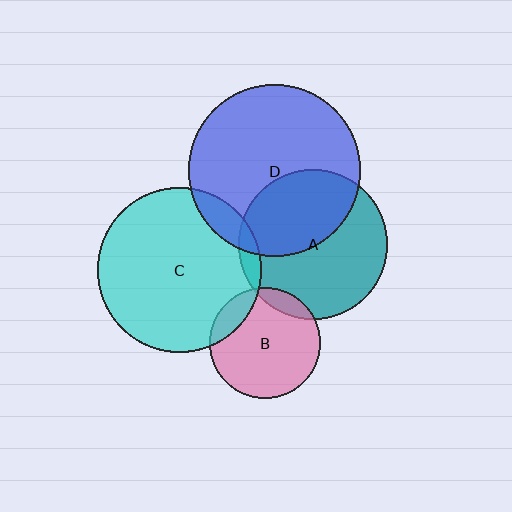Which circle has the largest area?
Circle D (blue).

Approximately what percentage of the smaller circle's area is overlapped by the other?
Approximately 10%.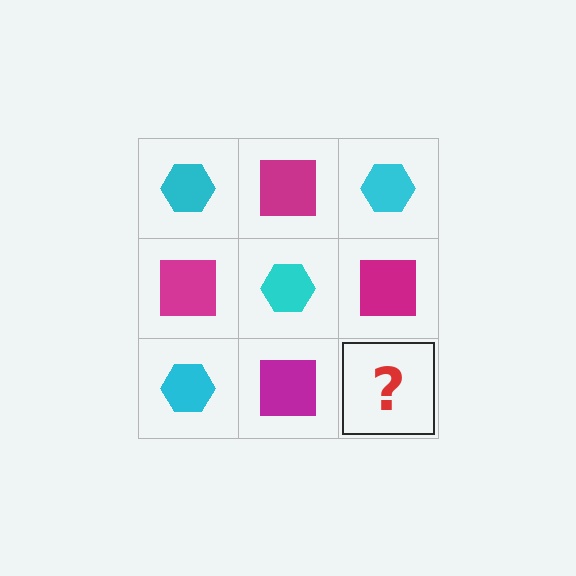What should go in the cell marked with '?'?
The missing cell should contain a cyan hexagon.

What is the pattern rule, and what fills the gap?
The rule is that it alternates cyan hexagon and magenta square in a checkerboard pattern. The gap should be filled with a cyan hexagon.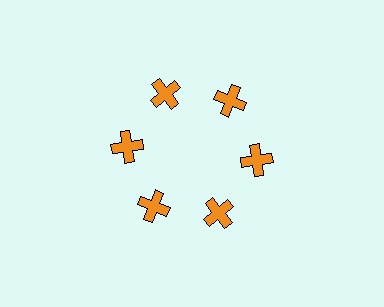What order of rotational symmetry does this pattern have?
This pattern has 6-fold rotational symmetry.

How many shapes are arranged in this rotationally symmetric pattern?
There are 6 shapes, arranged in 6 groups of 1.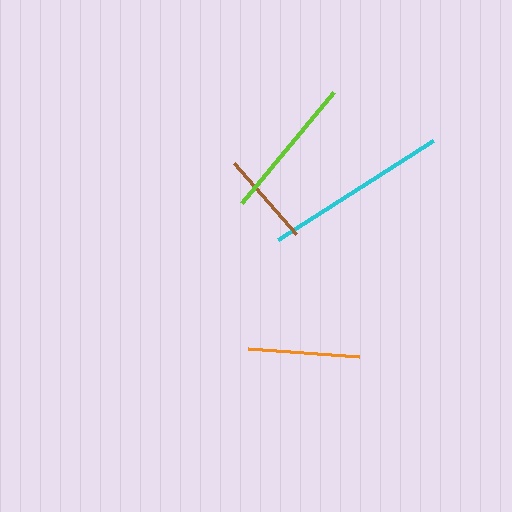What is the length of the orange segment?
The orange segment is approximately 111 pixels long.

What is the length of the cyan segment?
The cyan segment is approximately 184 pixels long.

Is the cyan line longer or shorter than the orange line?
The cyan line is longer than the orange line.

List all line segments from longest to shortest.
From longest to shortest: cyan, lime, orange, brown.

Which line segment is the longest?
The cyan line is the longest at approximately 184 pixels.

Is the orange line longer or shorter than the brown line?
The orange line is longer than the brown line.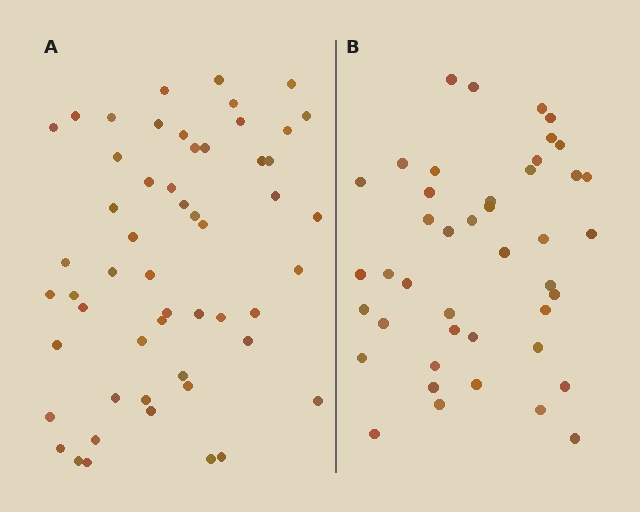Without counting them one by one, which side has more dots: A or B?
Region A (the left region) has more dots.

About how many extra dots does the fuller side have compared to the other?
Region A has roughly 12 or so more dots than region B.